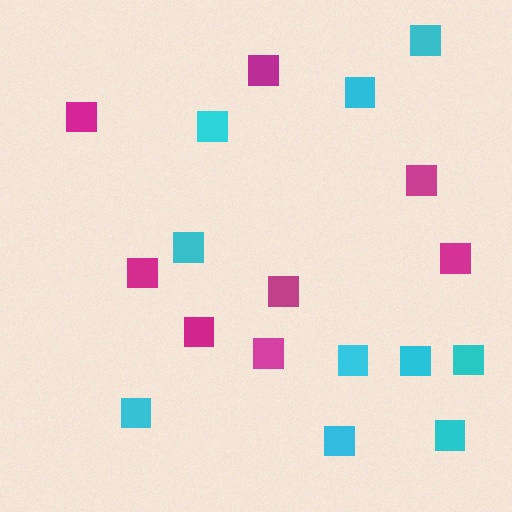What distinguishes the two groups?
There are 2 groups: one group of cyan squares (10) and one group of magenta squares (8).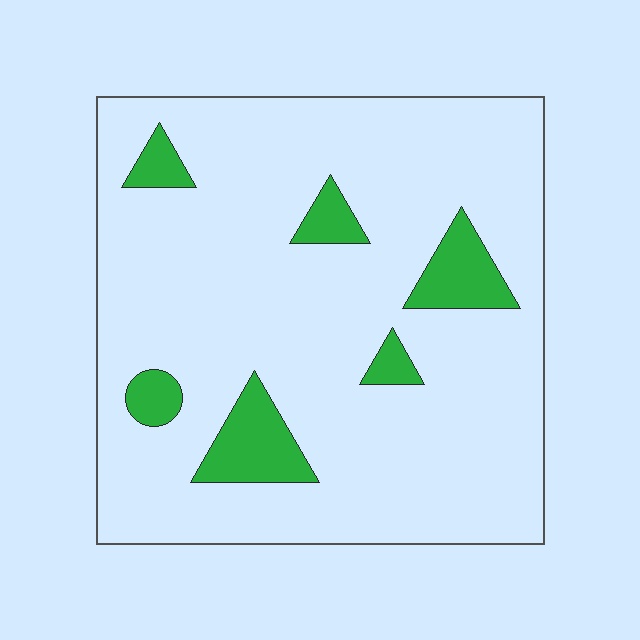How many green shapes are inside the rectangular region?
6.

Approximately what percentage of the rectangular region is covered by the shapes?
Approximately 10%.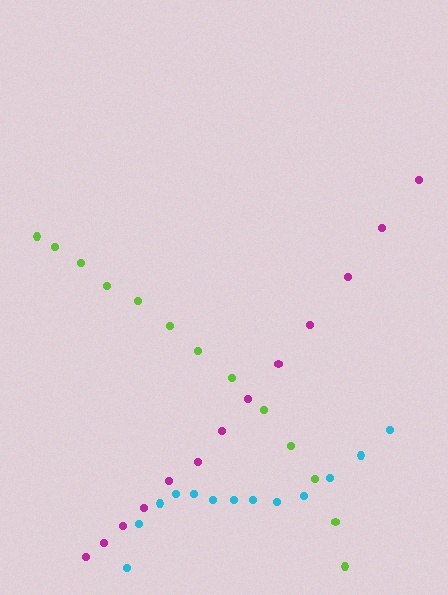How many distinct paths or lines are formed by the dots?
There are 3 distinct paths.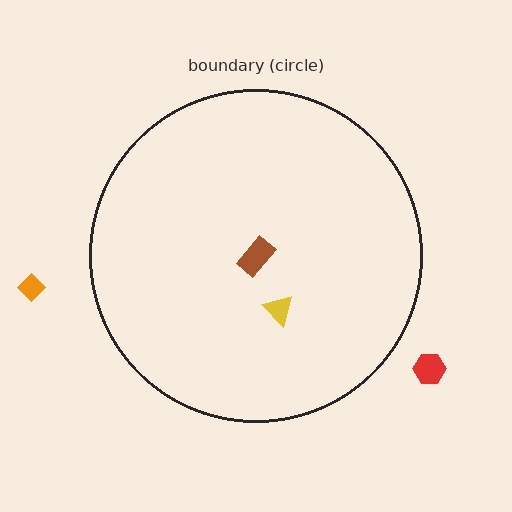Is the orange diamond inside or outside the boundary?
Outside.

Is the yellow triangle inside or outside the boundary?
Inside.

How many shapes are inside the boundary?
2 inside, 2 outside.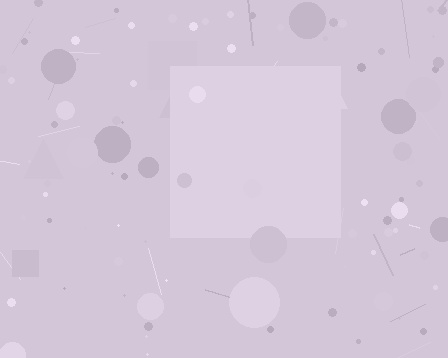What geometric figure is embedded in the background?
A square is embedded in the background.